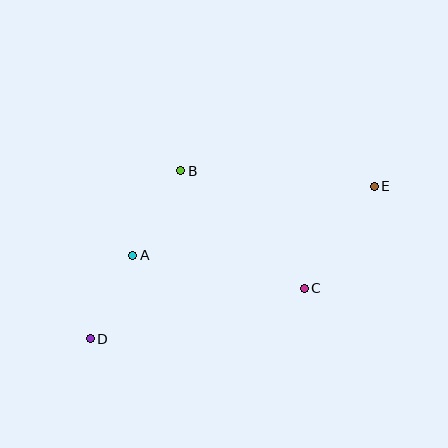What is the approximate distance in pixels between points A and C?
The distance between A and C is approximately 175 pixels.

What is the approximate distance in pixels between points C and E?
The distance between C and E is approximately 123 pixels.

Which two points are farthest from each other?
Points D and E are farthest from each other.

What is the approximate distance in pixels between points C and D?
The distance between C and D is approximately 220 pixels.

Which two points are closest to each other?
Points A and D are closest to each other.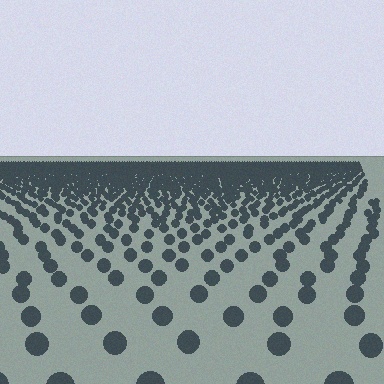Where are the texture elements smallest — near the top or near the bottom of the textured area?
Near the top.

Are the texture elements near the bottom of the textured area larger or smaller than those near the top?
Larger. Near the bottom, elements are closer to the viewer and appear at a bigger on-screen size.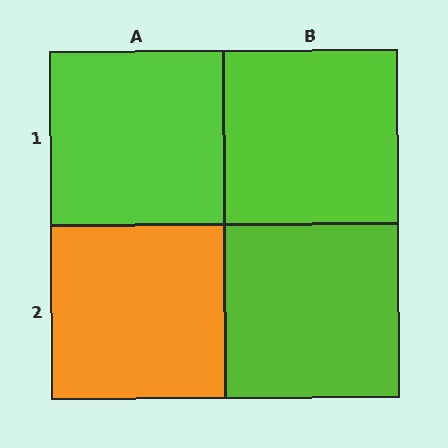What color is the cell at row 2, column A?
Orange.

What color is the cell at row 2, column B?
Lime.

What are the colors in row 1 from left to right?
Lime, lime.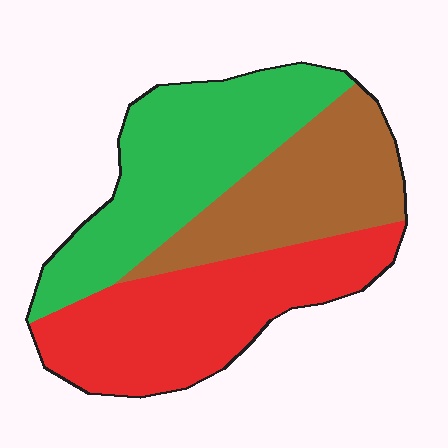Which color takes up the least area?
Brown, at roughly 25%.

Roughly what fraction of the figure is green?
Green covers roughly 35% of the figure.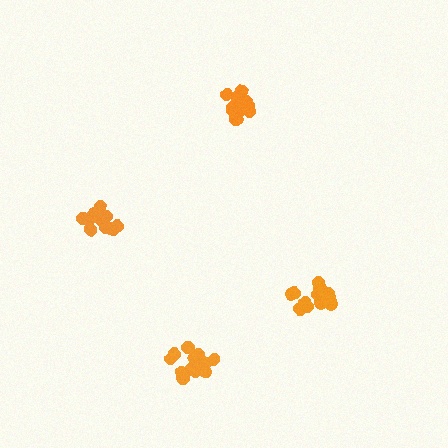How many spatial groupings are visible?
There are 4 spatial groupings.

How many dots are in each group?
Group 1: 15 dots, Group 2: 14 dots, Group 3: 11 dots, Group 4: 15 dots (55 total).